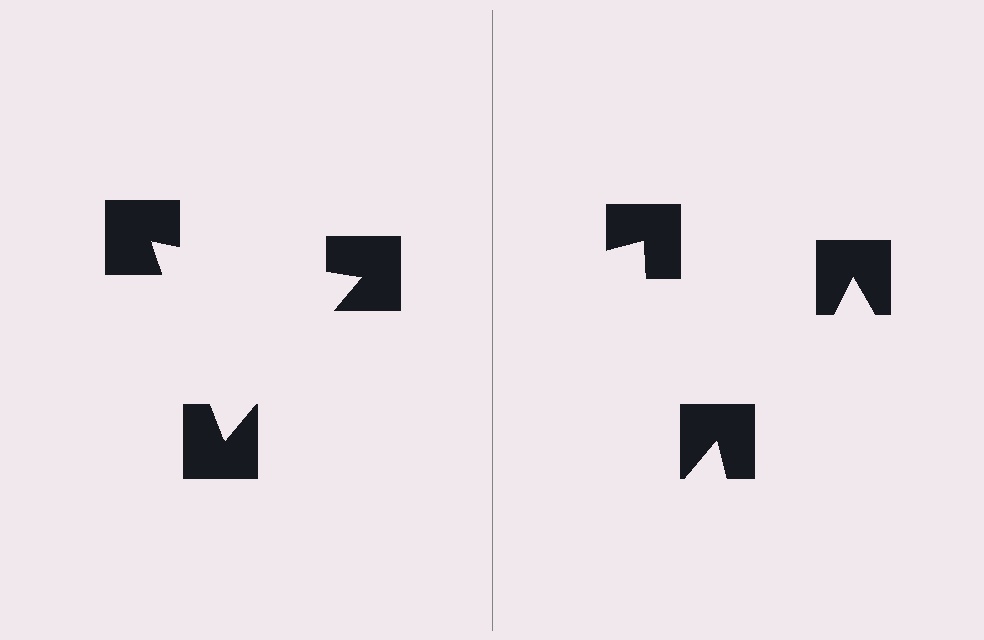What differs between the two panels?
The notched squares are positioned identically on both sides; only the wedge orientations differ. On the left they align to a triangle; on the right they are misaligned.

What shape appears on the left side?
An illusory triangle.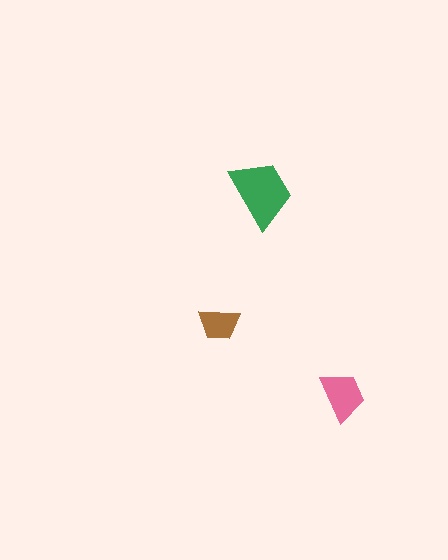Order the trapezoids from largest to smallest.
the green one, the pink one, the brown one.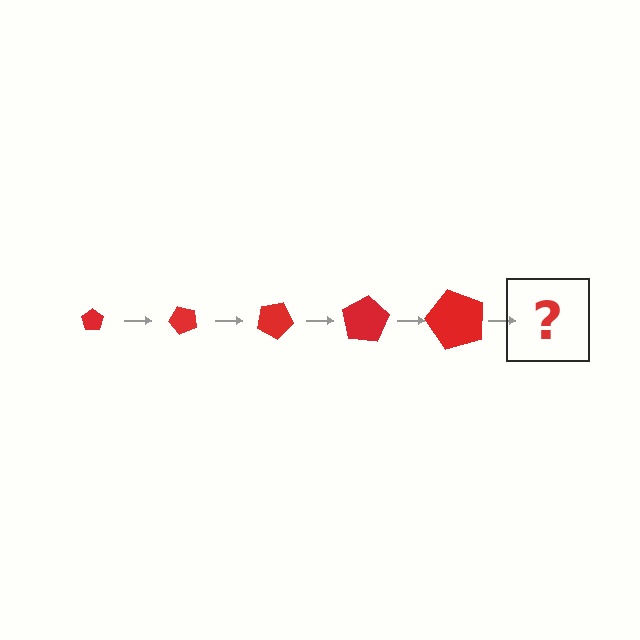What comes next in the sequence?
The next element should be a pentagon, larger than the previous one and rotated 250 degrees from the start.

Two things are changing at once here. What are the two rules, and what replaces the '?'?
The two rules are that the pentagon grows larger each step and it rotates 50 degrees each step. The '?' should be a pentagon, larger than the previous one and rotated 250 degrees from the start.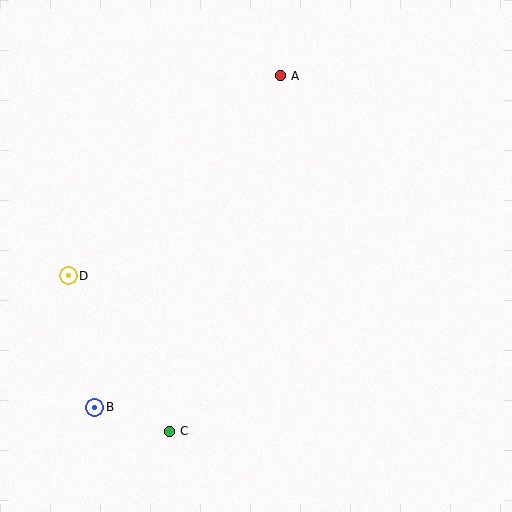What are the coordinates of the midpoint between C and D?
The midpoint between C and D is at (119, 353).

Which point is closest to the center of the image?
Point A at (280, 76) is closest to the center.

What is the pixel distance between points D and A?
The distance between D and A is 291 pixels.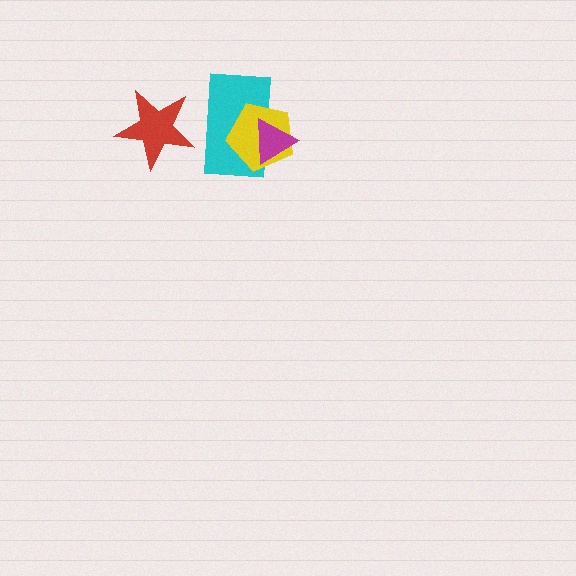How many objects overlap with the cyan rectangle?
3 objects overlap with the cyan rectangle.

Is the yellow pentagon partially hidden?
Yes, it is partially covered by another shape.